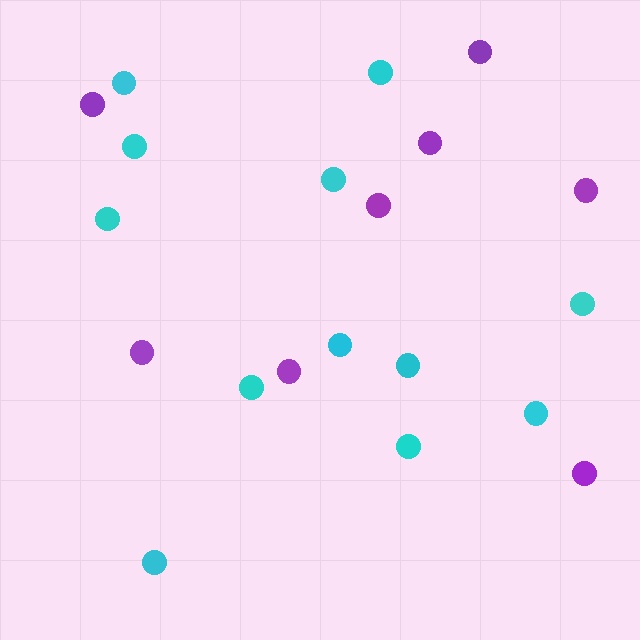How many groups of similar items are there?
There are 2 groups: one group of purple circles (8) and one group of cyan circles (12).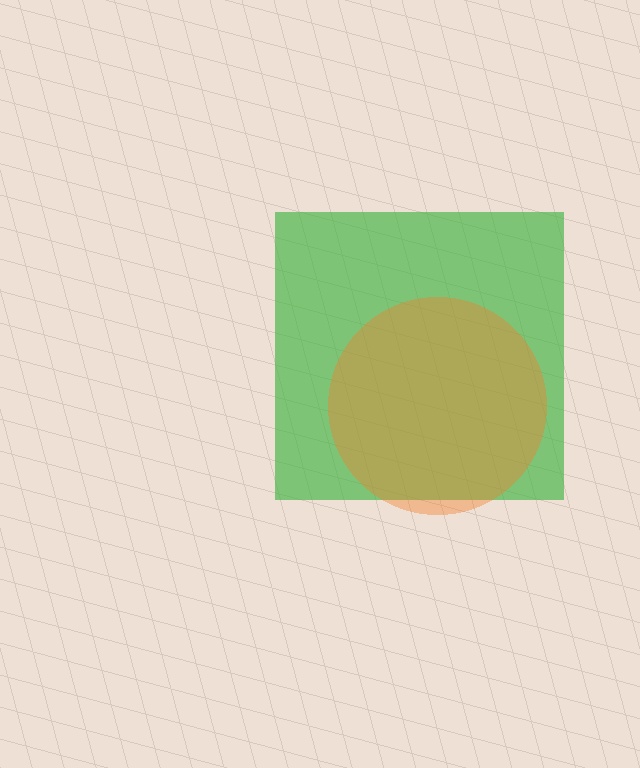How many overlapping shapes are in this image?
There are 2 overlapping shapes in the image.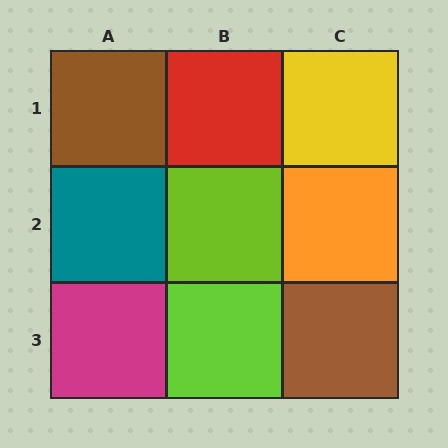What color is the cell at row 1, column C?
Yellow.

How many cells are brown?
2 cells are brown.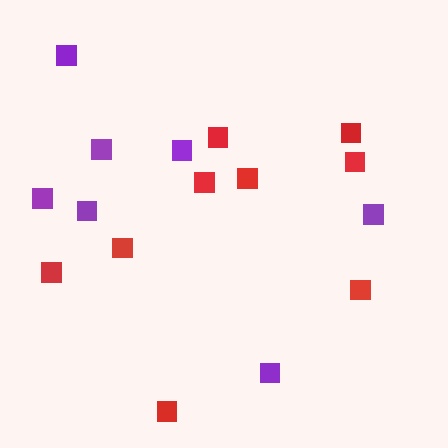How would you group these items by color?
There are 2 groups: one group of red squares (9) and one group of purple squares (7).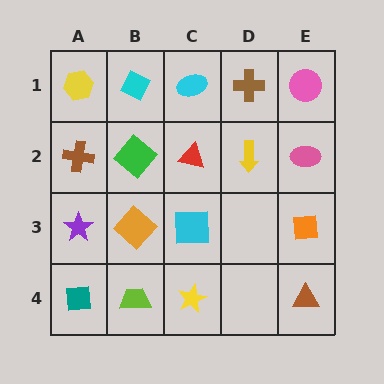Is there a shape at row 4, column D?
No, that cell is empty.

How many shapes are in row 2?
5 shapes.